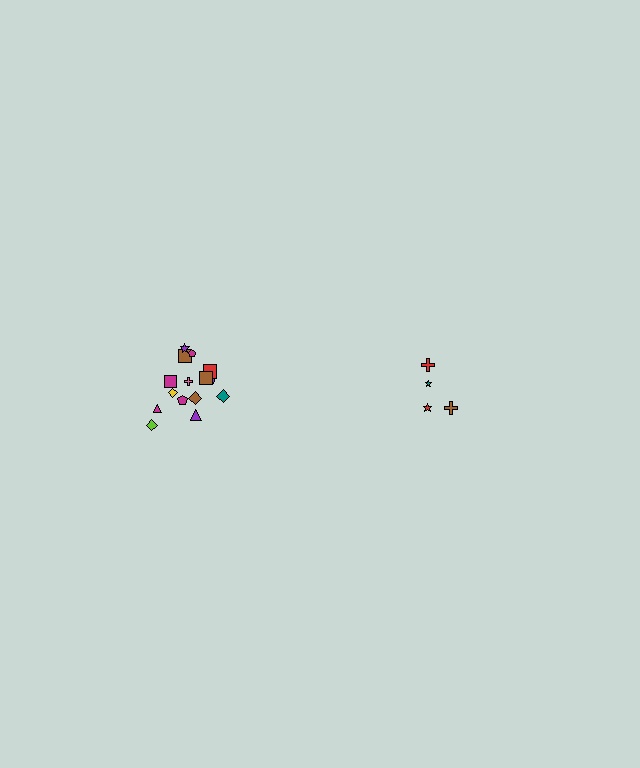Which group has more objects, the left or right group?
The left group.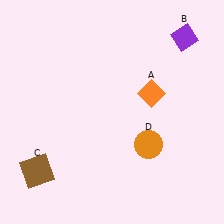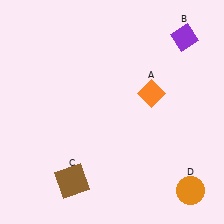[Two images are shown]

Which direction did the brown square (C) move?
The brown square (C) moved right.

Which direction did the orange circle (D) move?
The orange circle (D) moved down.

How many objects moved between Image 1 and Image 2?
2 objects moved between the two images.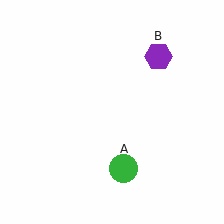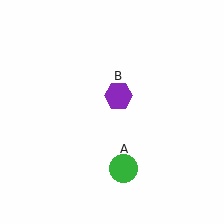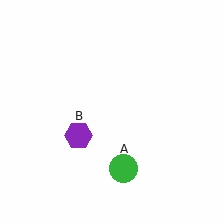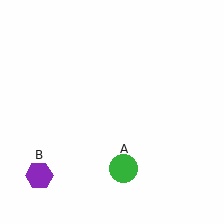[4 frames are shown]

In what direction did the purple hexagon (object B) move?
The purple hexagon (object B) moved down and to the left.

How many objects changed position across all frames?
1 object changed position: purple hexagon (object B).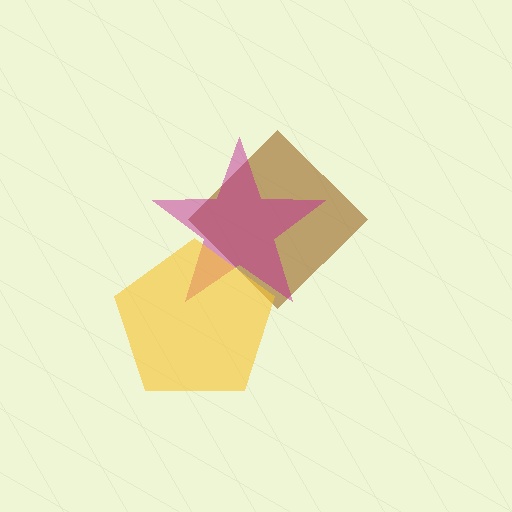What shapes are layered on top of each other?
The layered shapes are: a brown diamond, a magenta star, a yellow pentagon.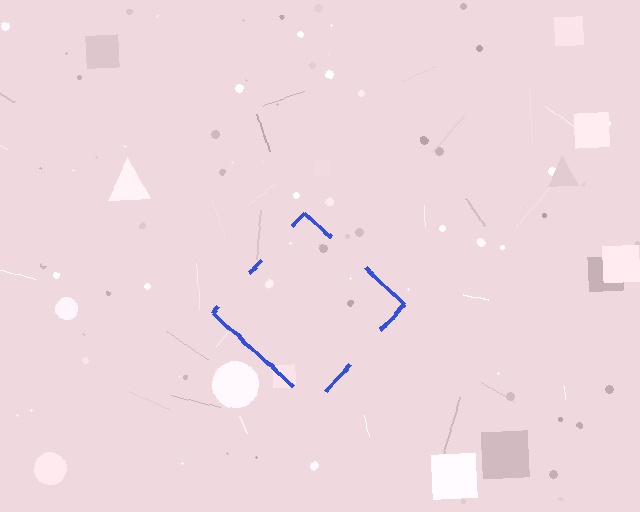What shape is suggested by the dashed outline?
The dashed outline suggests a diamond.